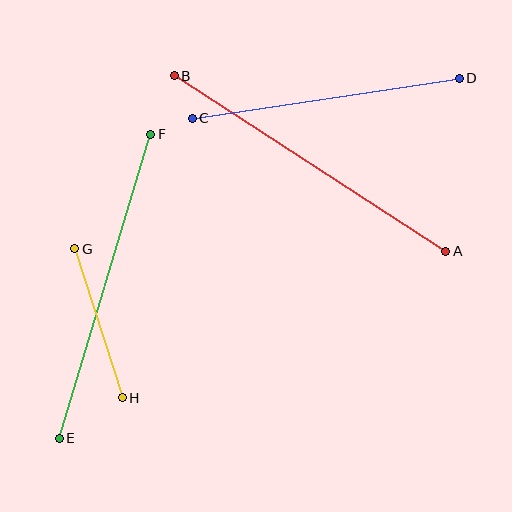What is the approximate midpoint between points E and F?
The midpoint is at approximately (105, 286) pixels.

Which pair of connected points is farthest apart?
Points A and B are farthest apart.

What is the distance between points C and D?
The distance is approximately 270 pixels.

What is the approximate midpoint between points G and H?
The midpoint is at approximately (99, 323) pixels.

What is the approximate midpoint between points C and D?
The midpoint is at approximately (326, 98) pixels.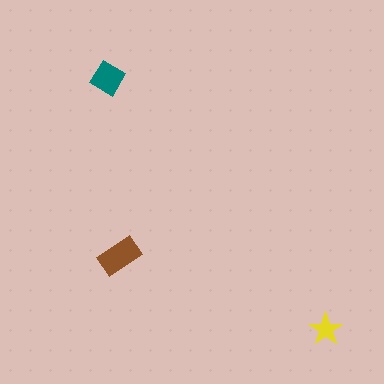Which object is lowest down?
The yellow star is bottommost.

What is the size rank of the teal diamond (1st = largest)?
2nd.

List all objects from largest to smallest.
The brown rectangle, the teal diamond, the yellow star.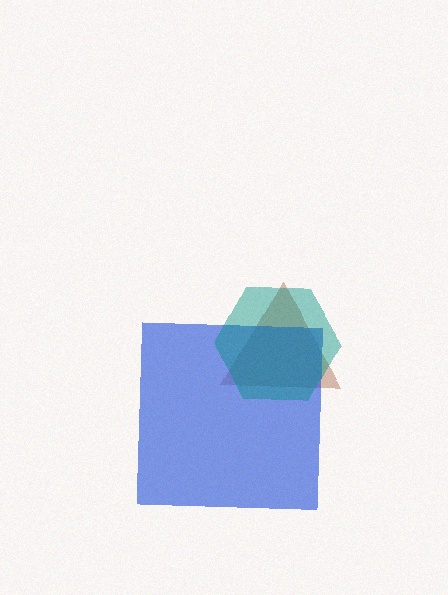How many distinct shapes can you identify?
There are 3 distinct shapes: a brown triangle, a blue square, a teal hexagon.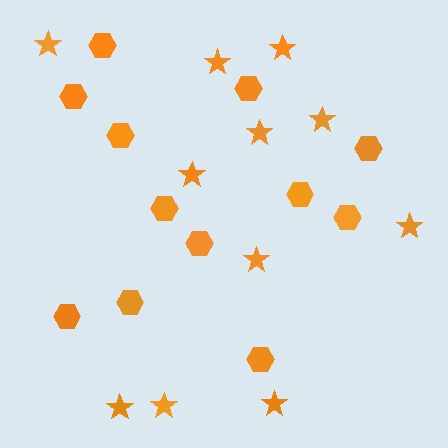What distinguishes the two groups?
There are 2 groups: one group of stars (11) and one group of hexagons (12).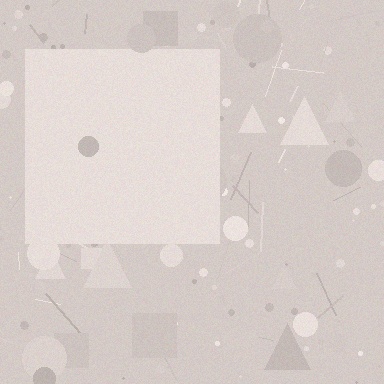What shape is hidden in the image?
A square is hidden in the image.